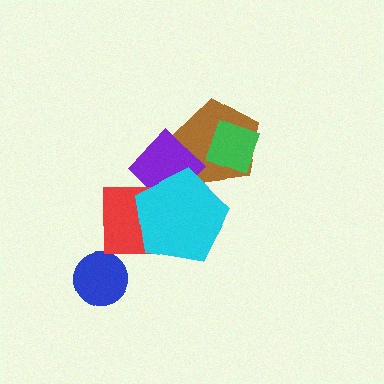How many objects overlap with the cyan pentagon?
3 objects overlap with the cyan pentagon.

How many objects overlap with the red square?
2 objects overlap with the red square.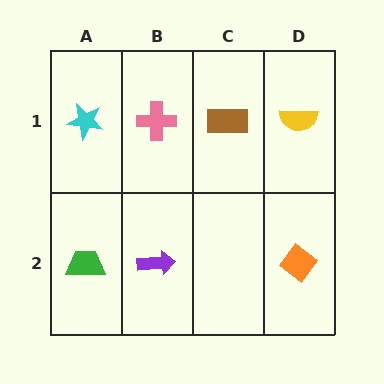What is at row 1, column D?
A yellow semicircle.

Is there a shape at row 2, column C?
No, that cell is empty.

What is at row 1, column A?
A cyan star.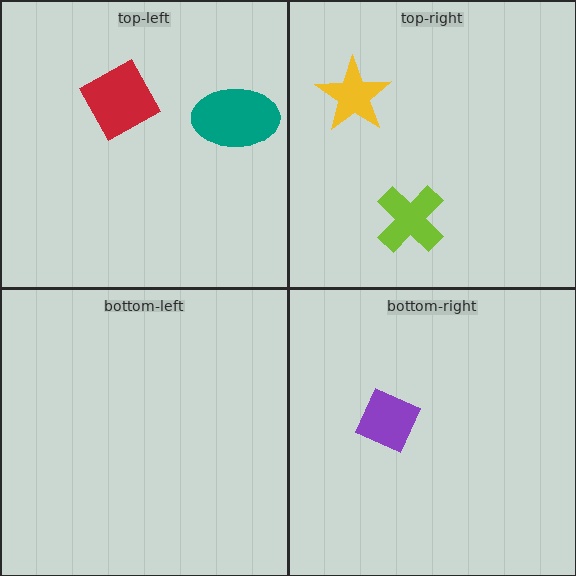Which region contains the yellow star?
The top-right region.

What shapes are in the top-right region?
The yellow star, the lime cross.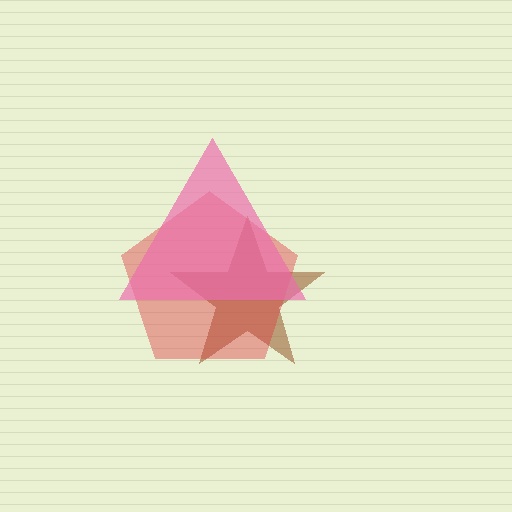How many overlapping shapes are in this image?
There are 3 overlapping shapes in the image.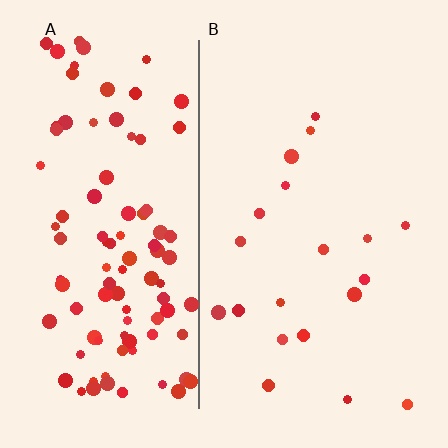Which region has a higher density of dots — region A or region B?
A (the left).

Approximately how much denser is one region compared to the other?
Approximately 5.2× — region A over region B.